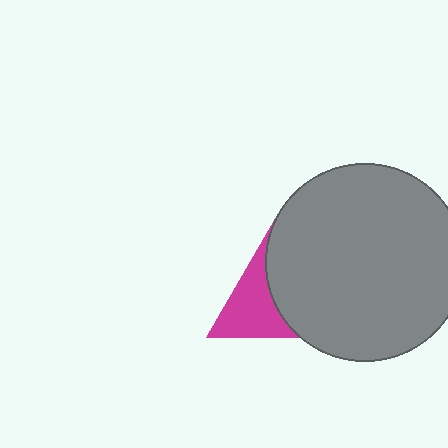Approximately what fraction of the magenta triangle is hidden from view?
Roughly 54% of the magenta triangle is hidden behind the gray circle.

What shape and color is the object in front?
The object in front is a gray circle.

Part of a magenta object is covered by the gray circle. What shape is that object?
It is a triangle.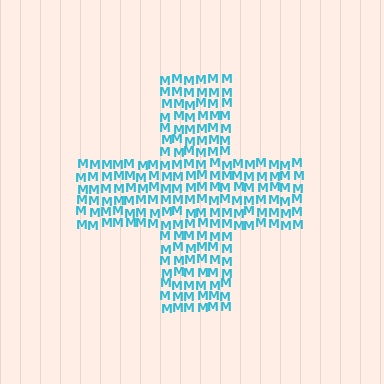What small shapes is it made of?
It is made of small letter M's.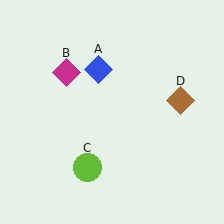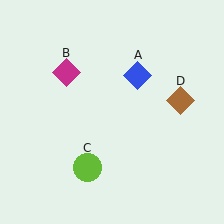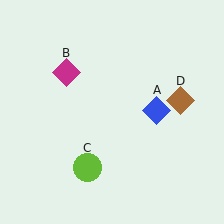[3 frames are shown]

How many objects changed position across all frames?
1 object changed position: blue diamond (object A).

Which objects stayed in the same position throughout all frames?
Magenta diamond (object B) and lime circle (object C) and brown diamond (object D) remained stationary.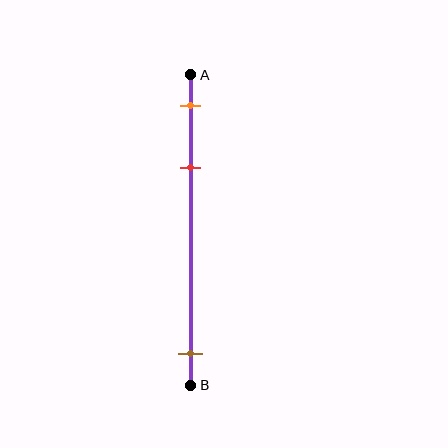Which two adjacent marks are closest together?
The orange and red marks are the closest adjacent pair.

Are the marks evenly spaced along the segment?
No, the marks are not evenly spaced.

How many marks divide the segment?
There are 3 marks dividing the segment.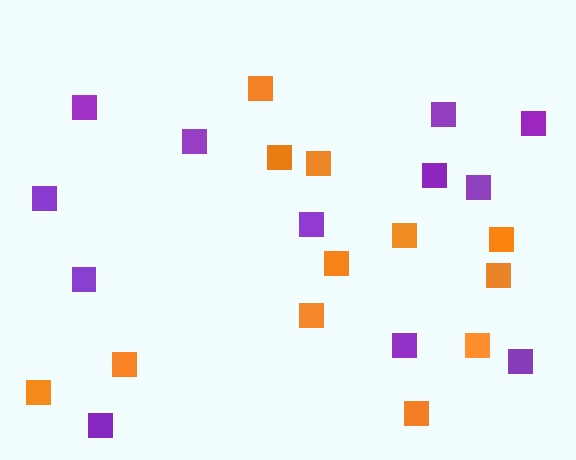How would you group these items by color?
There are 2 groups: one group of purple squares (12) and one group of orange squares (12).